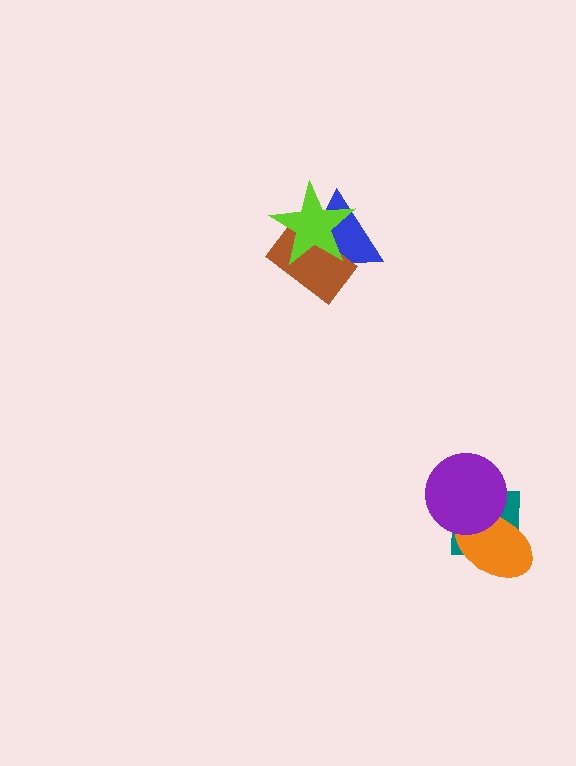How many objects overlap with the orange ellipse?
2 objects overlap with the orange ellipse.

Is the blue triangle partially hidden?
Yes, it is partially covered by another shape.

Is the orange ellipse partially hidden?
Yes, it is partially covered by another shape.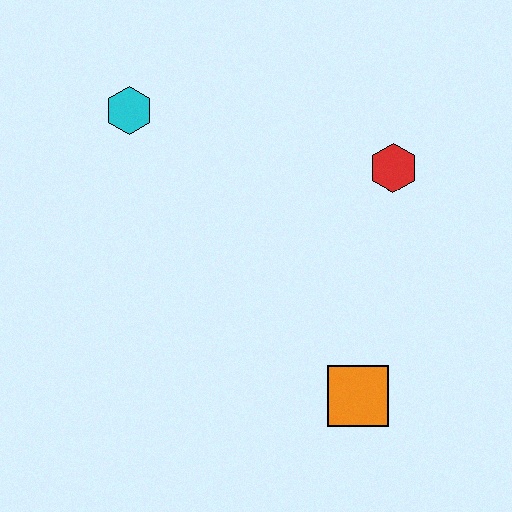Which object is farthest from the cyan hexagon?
The orange square is farthest from the cyan hexagon.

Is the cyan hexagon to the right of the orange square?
No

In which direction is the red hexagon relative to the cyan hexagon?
The red hexagon is to the right of the cyan hexagon.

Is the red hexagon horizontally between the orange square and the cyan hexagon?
No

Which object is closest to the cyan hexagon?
The red hexagon is closest to the cyan hexagon.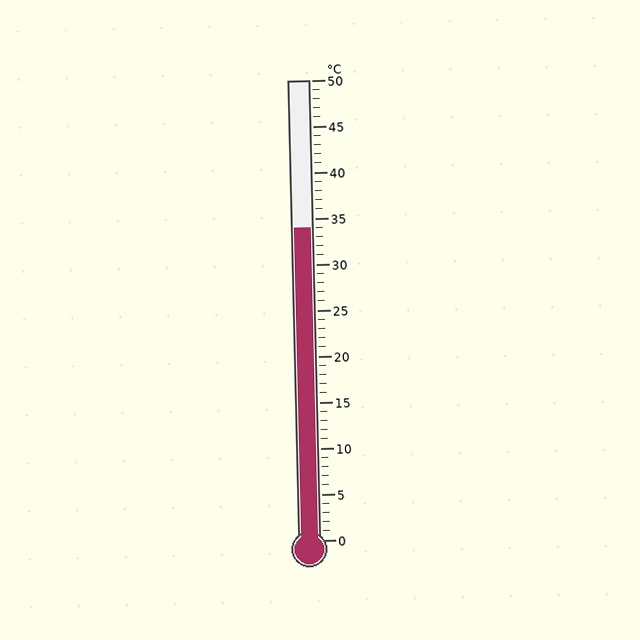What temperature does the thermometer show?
The thermometer shows approximately 34°C.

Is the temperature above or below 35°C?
The temperature is below 35°C.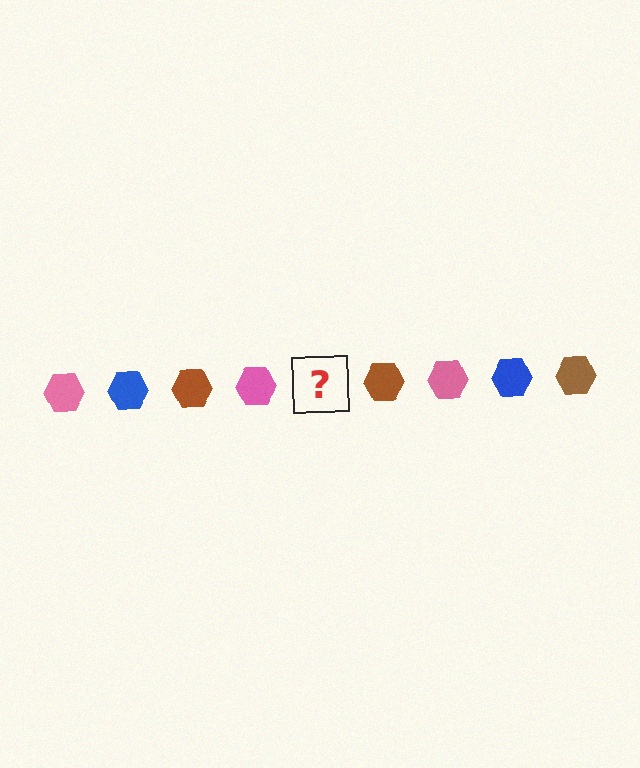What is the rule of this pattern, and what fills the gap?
The rule is that the pattern cycles through pink, blue, brown hexagons. The gap should be filled with a blue hexagon.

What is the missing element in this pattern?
The missing element is a blue hexagon.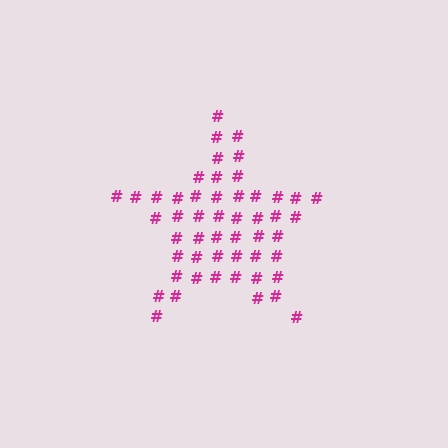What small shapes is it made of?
It is made of small hash symbols.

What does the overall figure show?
The overall figure shows a star.